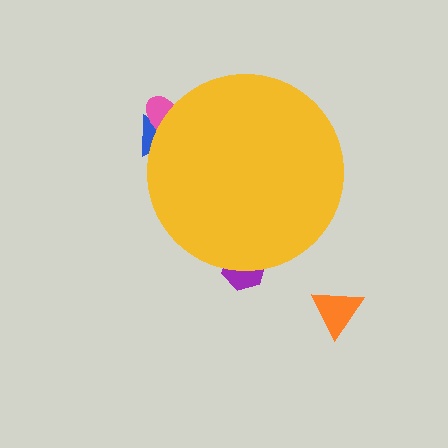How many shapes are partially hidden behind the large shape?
3 shapes are partially hidden.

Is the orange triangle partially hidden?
No, the orange triangle is fully visible.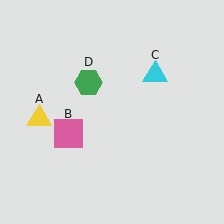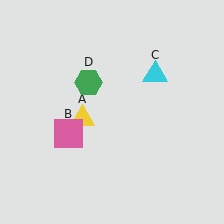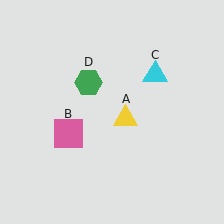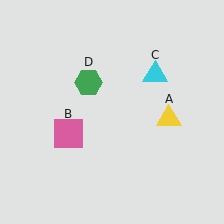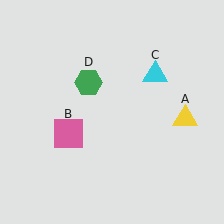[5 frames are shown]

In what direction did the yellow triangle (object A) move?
The yellow triangle (object A) moved right.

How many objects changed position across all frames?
1 object changed position: yellow triangle (object A).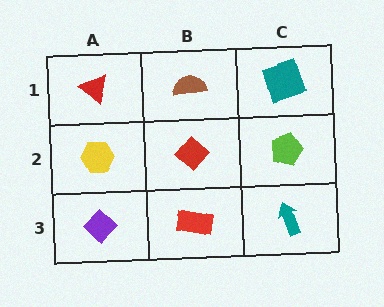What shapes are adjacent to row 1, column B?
A red diamond (row 2, column B), a red triangle (row 1, column A), a teal square (row 1, column C).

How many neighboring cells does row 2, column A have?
3.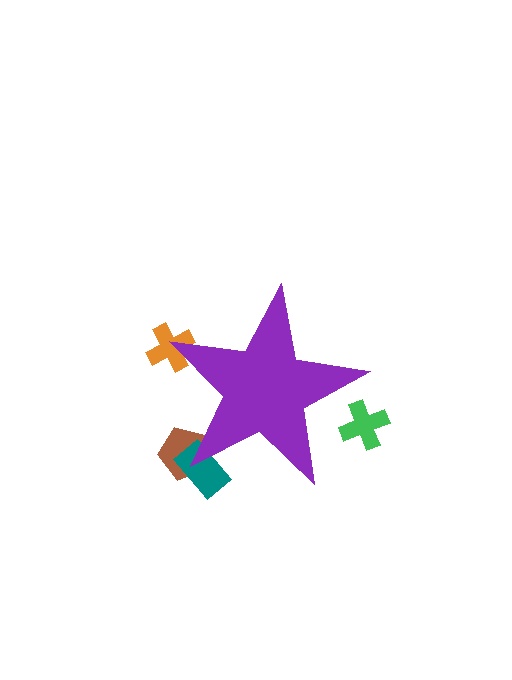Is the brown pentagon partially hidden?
Yes, the brown pentagon is partially hidden behind the purple star.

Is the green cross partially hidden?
Yes, the green cross is partially hidden behind the purple star.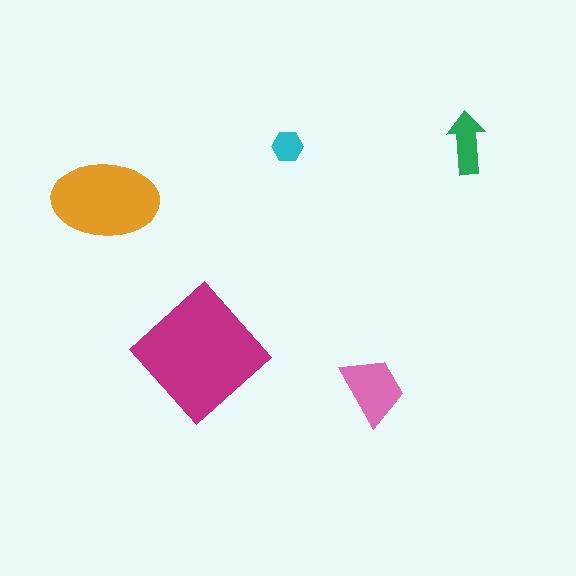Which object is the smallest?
The cyan hexagon.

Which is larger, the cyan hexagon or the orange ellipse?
The orange ellipse.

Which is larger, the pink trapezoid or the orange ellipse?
The orange ellipse.